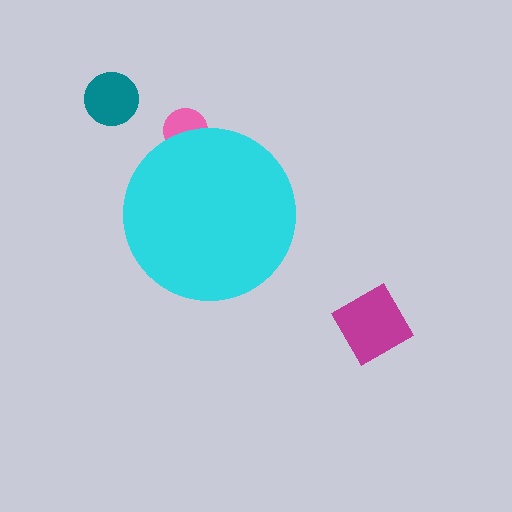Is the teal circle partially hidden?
No, the teal circle is fully visible.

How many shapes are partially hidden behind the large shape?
1 shape is partially hidden.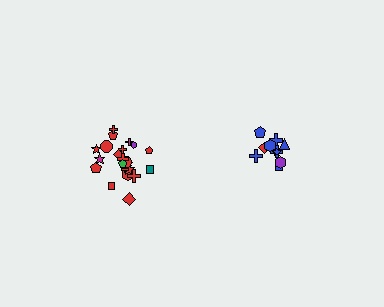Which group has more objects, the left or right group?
The left group.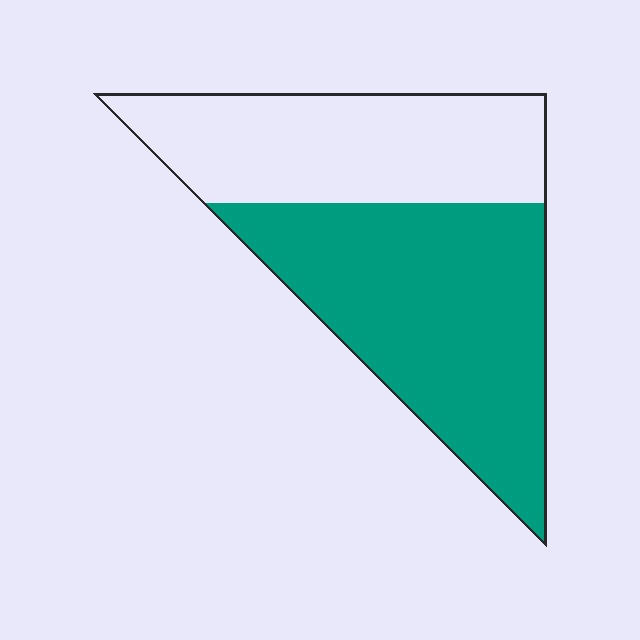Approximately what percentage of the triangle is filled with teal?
Approximately 55%.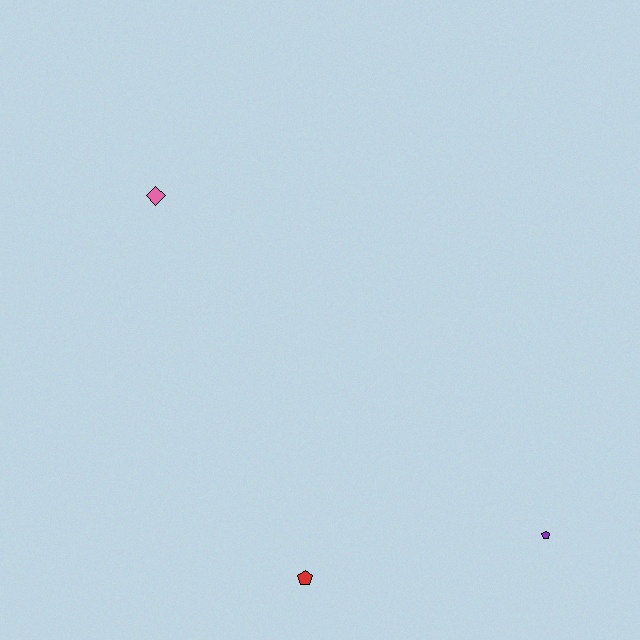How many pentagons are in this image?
There are 2 pentagons.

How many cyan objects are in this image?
There are no cyan objects.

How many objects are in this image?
There are 3 objects.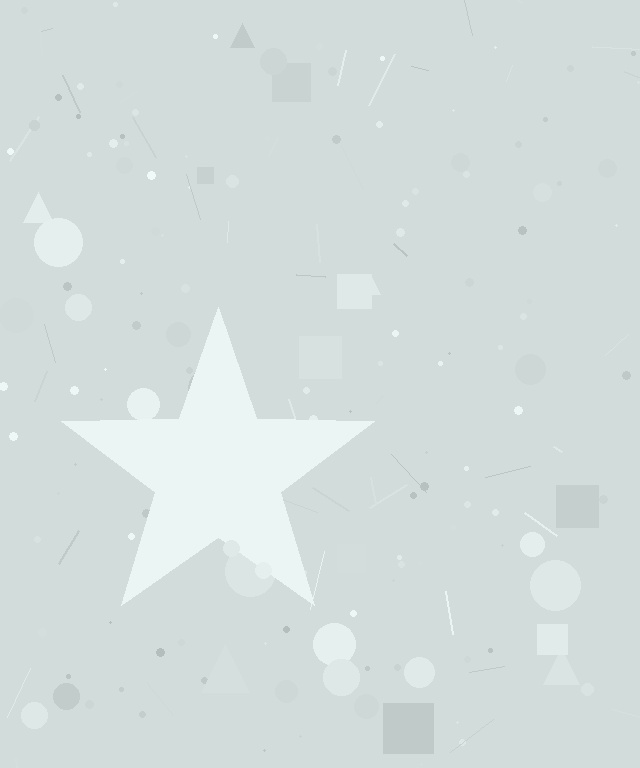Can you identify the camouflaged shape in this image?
The camouflaged shape is a star.